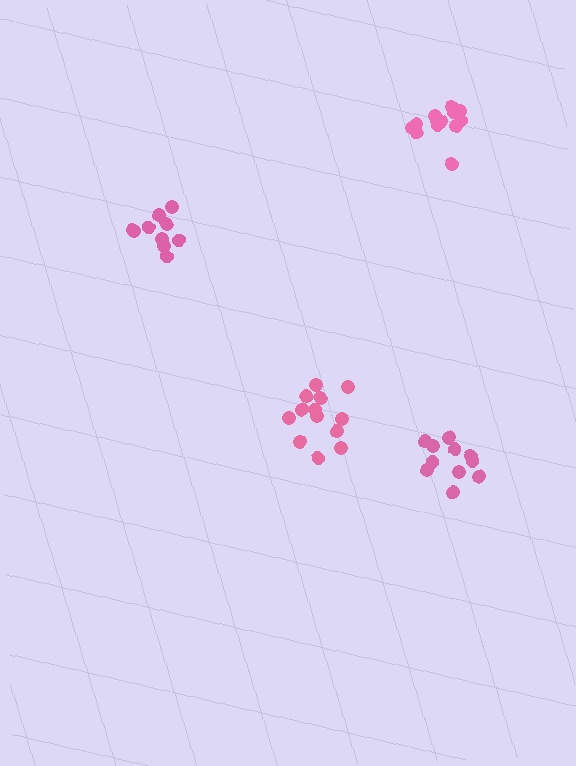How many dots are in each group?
Group 1: 14 dots, Group 2: 13 dots, Group 3: 10 dots, Group 4: 11 dots (48 total).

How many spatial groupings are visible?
There are 4 spatial groupings.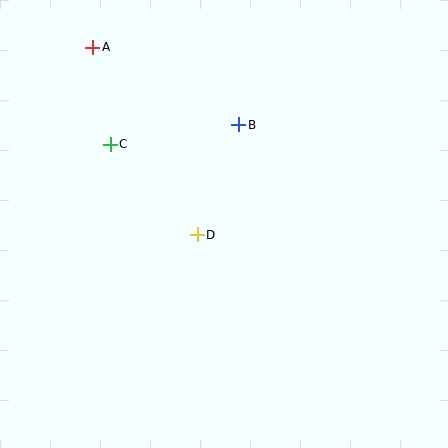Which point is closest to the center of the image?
Point D at (197, 235) is closest to the center.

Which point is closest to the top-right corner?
Point B is closest to the top-right corner.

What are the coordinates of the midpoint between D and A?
The midpoint between D and A is at (145, 141).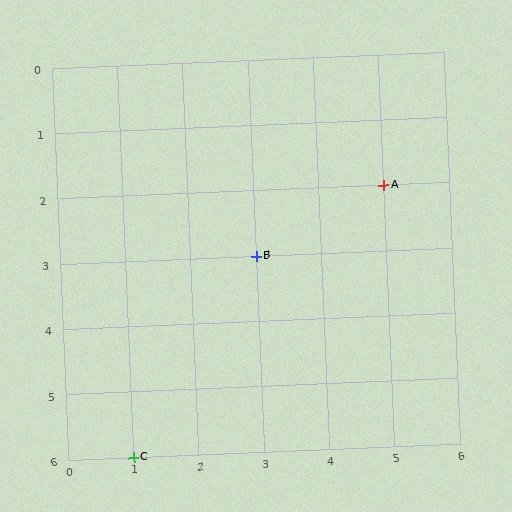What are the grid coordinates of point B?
Point B is at grid coordinates (3, 3).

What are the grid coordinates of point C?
Point C is at grid coordinates (1, 6).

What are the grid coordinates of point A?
Point A is at grid coordinates (5, 2).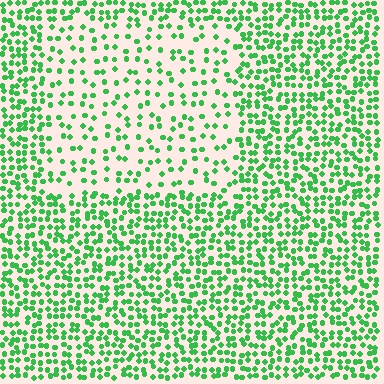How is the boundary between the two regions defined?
The boundary is defined by a change in element density (approximately 2.2x ratio). All elements are the same color, size, and shape.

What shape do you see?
I see a rectangle.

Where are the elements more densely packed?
The elements are more densely packed outside the rectangle boundary.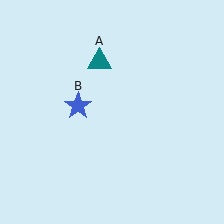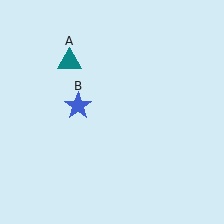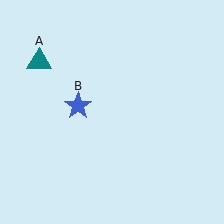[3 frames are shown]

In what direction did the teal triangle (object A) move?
The teal triangle (object A) moved left.